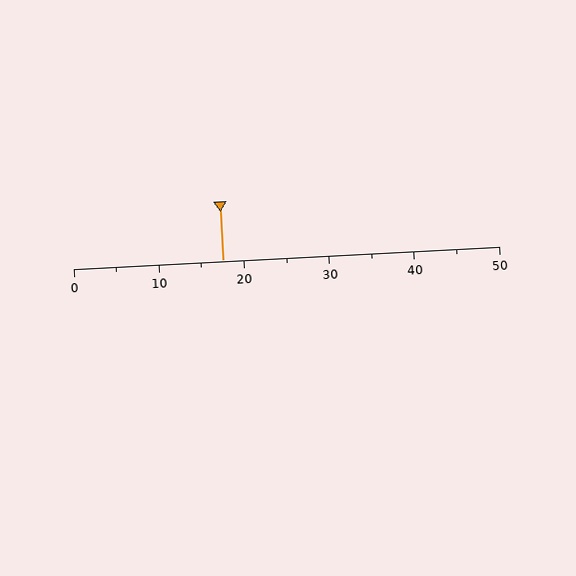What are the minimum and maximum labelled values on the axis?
The axis runs from 0 to 50.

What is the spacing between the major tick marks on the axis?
The major ticks are spaced 10 apart.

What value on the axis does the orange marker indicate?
The marker indicates approximately 17.5.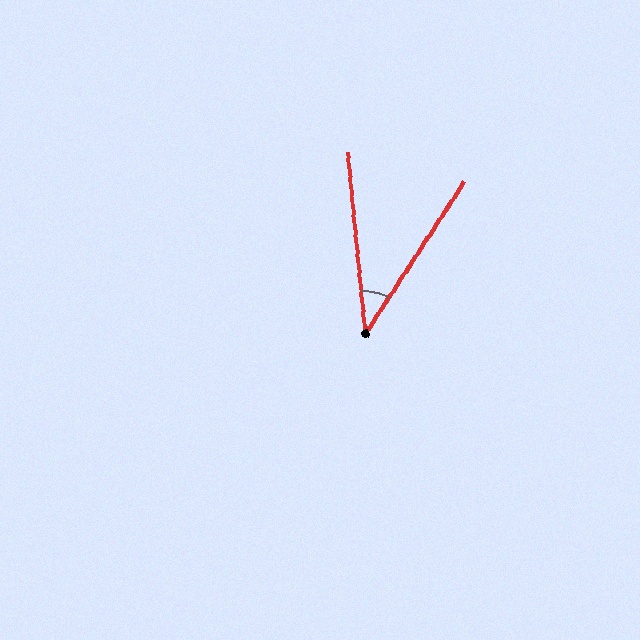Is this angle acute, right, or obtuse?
It is acute.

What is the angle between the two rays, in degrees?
Approximately 38 degrees.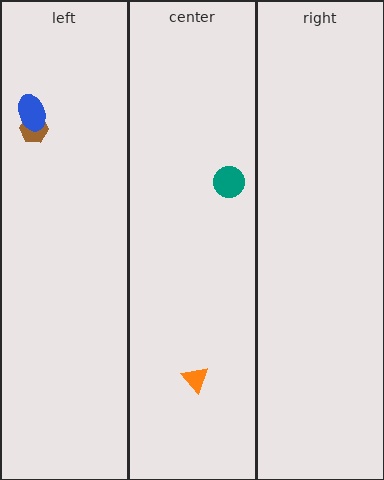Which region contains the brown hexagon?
The left region.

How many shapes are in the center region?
2.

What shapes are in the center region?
The orange triangle, the teal circle.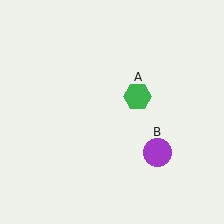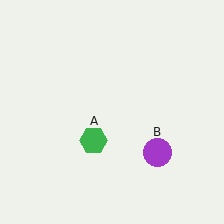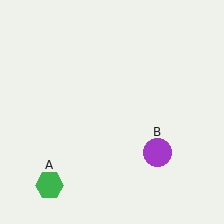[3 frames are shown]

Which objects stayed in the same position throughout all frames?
Purple circle (object B) remained stationary.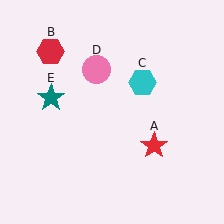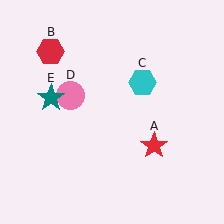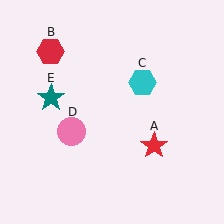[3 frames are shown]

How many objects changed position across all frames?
1 object changed position: pink circle (object D).